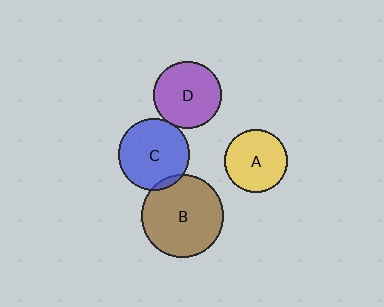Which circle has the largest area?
Circle B (brown).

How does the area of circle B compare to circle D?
Approximately 1.5 times.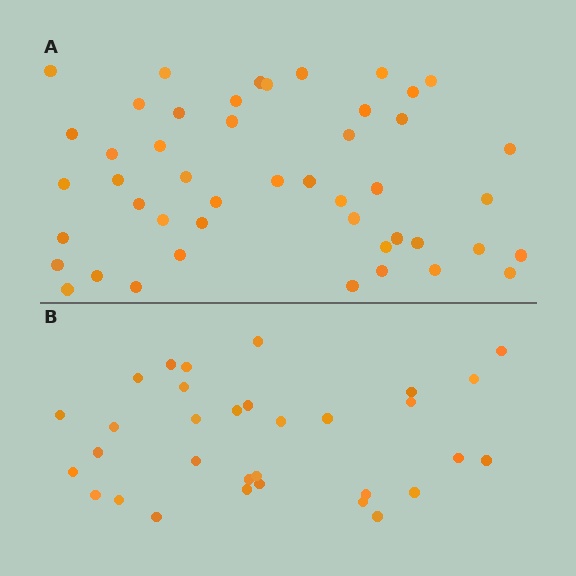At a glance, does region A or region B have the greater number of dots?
Region A (the top region) has more dots.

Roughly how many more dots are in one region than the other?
Region A has approximately 15 more dots than region B.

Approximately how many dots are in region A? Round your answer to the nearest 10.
About 50 dots. (The exact count is 47, which rounds to 50.)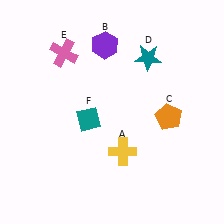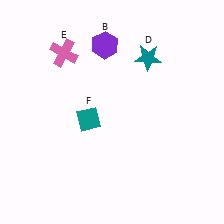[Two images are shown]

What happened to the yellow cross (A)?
The yellow cross (A) was removed in Image 2. It was in the bottom-right area of Image 1.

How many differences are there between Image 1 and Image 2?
There are 2 differences between the two images.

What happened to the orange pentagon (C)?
The orange pentagon (C) was removed in Image 2. It was in the bottom-right area of Image 1.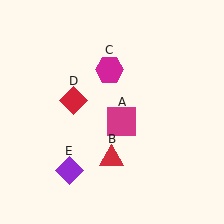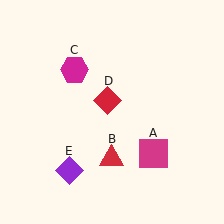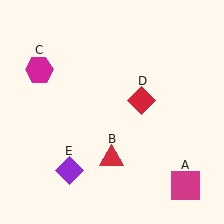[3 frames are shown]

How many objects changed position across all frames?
3 objects changed position: magenta square (object A), magenta hexagon (object C), red diamond (object D).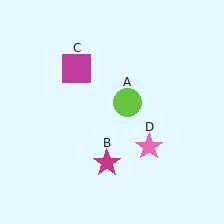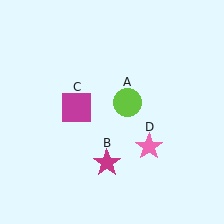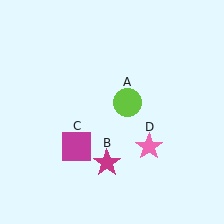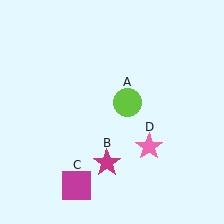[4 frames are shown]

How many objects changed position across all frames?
1 object changed position: magenta square (object C).